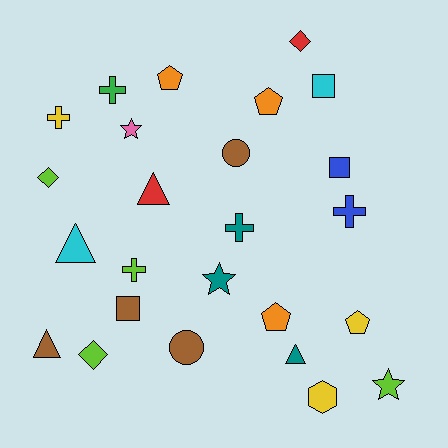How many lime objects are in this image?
There are 4 lime objects.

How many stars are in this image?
There are 3 stars.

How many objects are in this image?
There are 25 objects.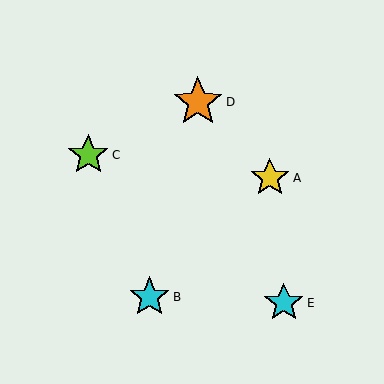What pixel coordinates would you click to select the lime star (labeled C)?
Click at (88, 155) to select the lime star C.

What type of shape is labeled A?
Shape A is a yellow star.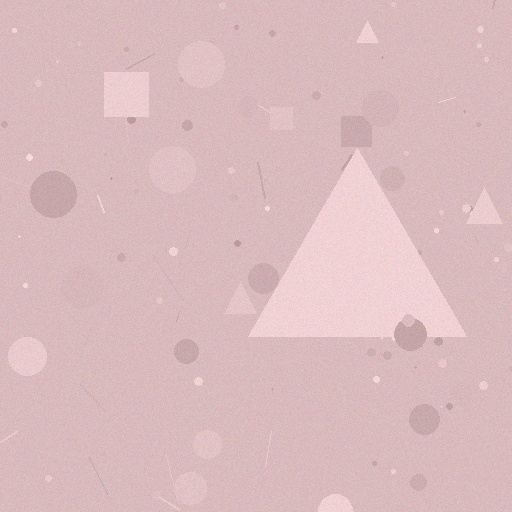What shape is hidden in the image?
A triangle is hidden in the image.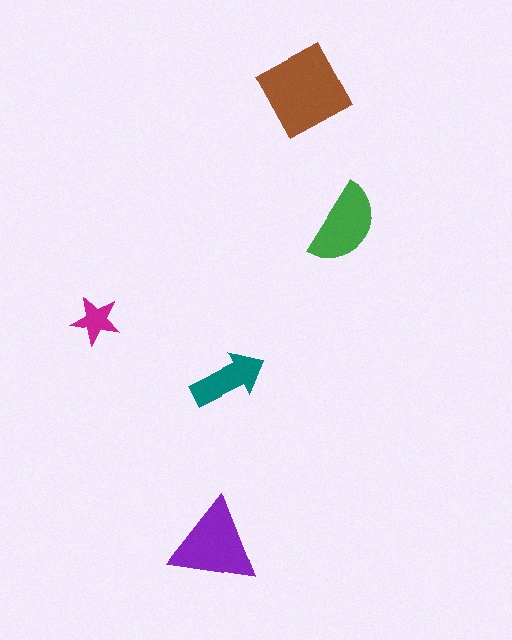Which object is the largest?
The brown diamond.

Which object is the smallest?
The magenta star.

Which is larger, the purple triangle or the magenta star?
The purple triangle.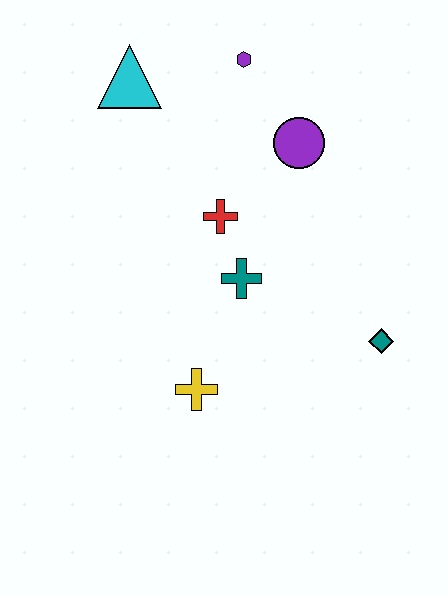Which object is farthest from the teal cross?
The cyan triangle is farthest from the teal cross.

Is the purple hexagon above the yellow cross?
Yes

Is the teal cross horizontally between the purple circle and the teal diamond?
No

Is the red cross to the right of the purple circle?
No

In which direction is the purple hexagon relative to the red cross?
The purple hexagon is above the red cross.